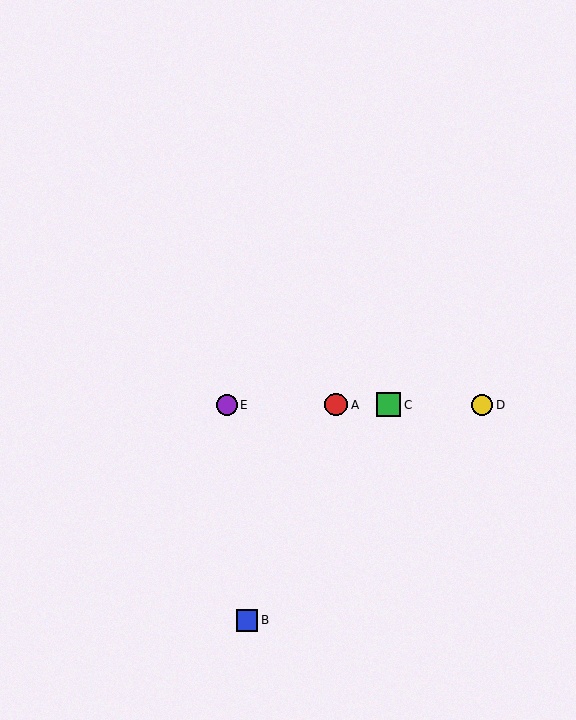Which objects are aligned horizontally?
Objects A, C, D, E are aligned horizontally.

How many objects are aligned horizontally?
4 objects (A, C, D, E) are aligned horizontally.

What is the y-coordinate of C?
Object C is at y≈405.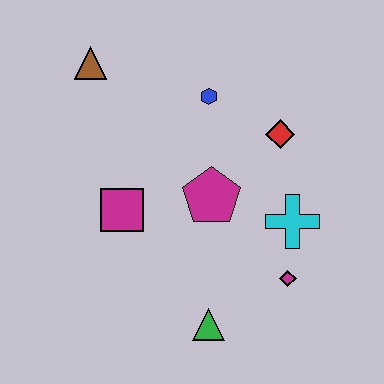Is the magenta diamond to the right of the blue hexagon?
Yes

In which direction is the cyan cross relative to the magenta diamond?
The cyan cross is above the magenta diamond.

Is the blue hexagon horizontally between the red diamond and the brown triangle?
Yes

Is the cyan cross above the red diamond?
No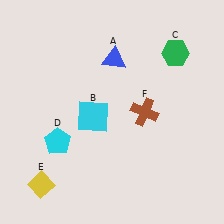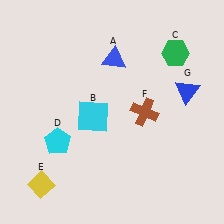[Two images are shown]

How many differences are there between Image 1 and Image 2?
There is 1 difference between the two images.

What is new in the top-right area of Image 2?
A blue triangle (G) was added in the top-right area of Image 2.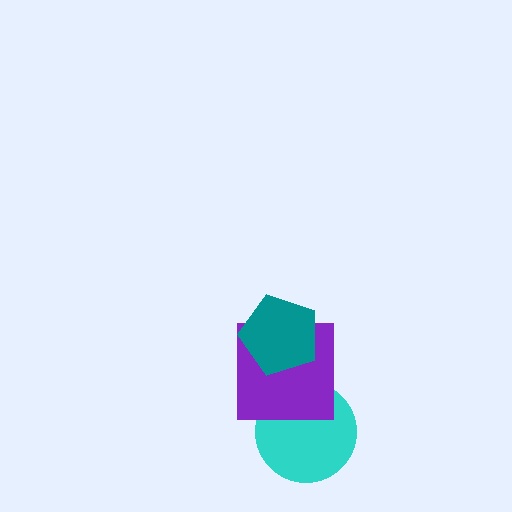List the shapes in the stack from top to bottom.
From top to bottom: the teal pentagon, the purple square, the cyan circle.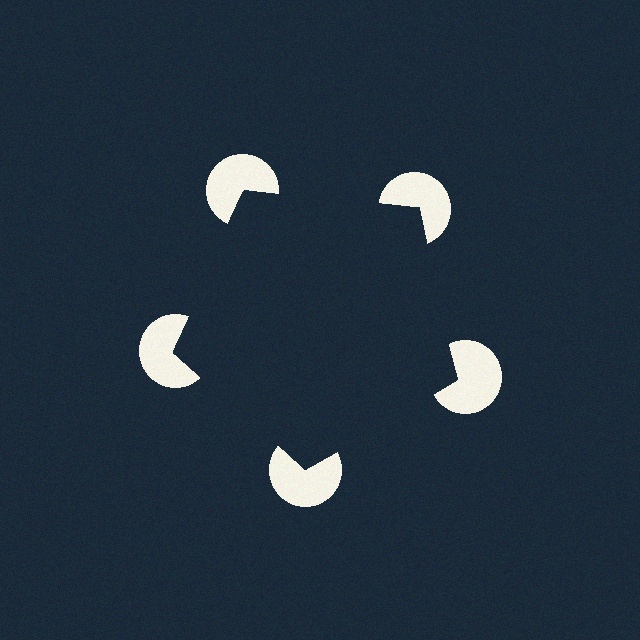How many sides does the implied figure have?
5 sides.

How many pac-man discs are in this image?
There are 5 — one at each vertex of the illusory pentagon.